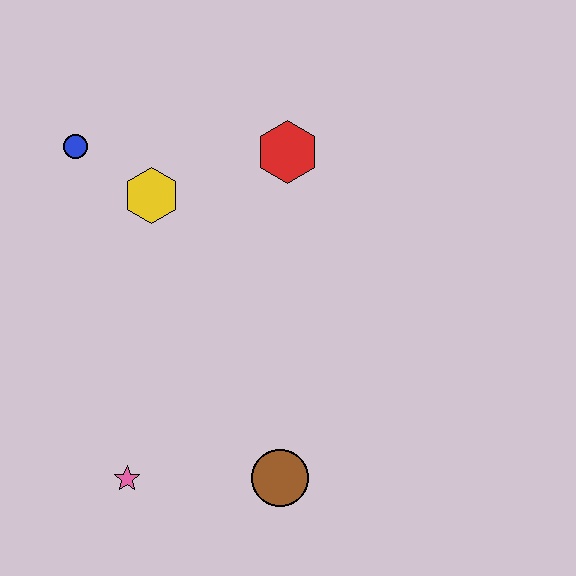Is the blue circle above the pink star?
Yes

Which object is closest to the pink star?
The brown circle is closest to the pink star.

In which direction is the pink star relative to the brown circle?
The pink star is to the left of the brown circle.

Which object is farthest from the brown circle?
The blue circle is farthest from the brown circle.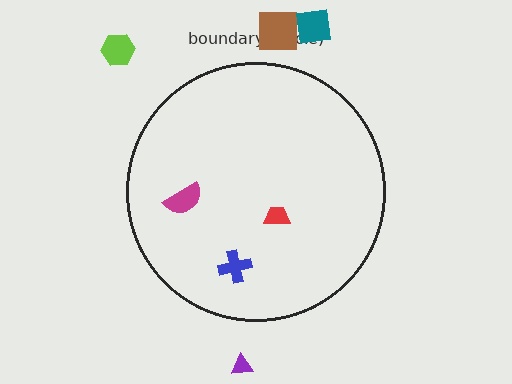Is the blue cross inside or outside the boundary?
Inside.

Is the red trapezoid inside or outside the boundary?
Inside.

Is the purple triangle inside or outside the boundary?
Outside.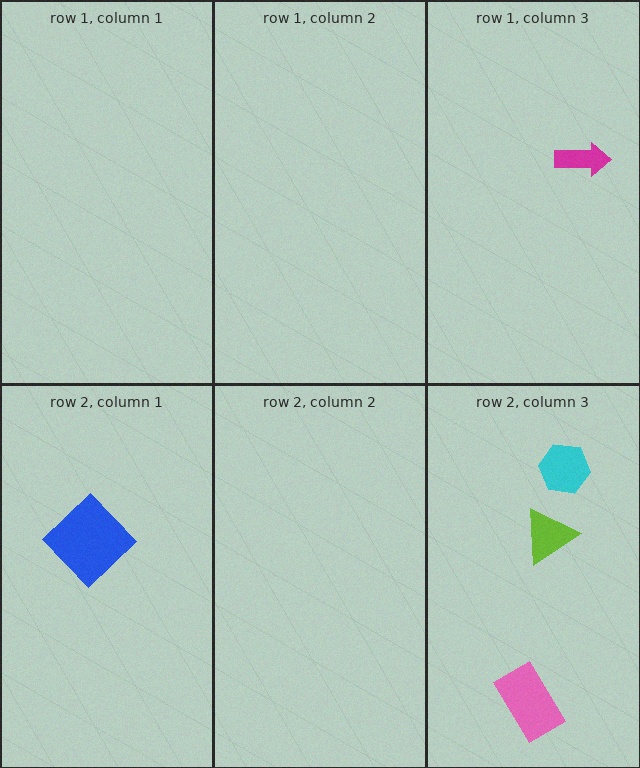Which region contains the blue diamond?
The row 2, column 1 region.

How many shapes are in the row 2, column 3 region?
3.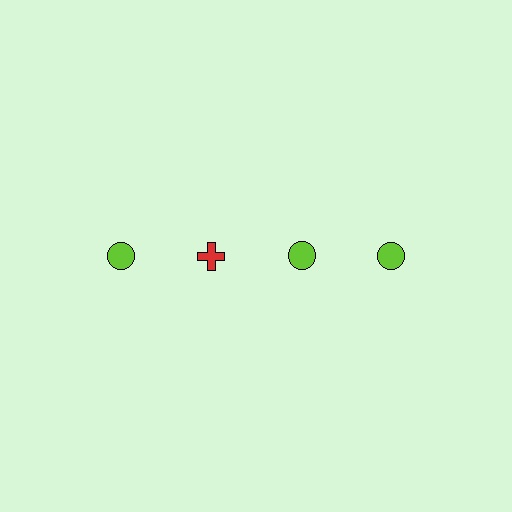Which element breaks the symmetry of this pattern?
The red cross in the top row, second from left column breaks the symmetry. All other shapes are lime circles.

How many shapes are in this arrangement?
There are 4 shapes arranged in a grid pattern.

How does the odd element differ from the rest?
It differs in both color (red instead of lime) and shape (cross instead of circle).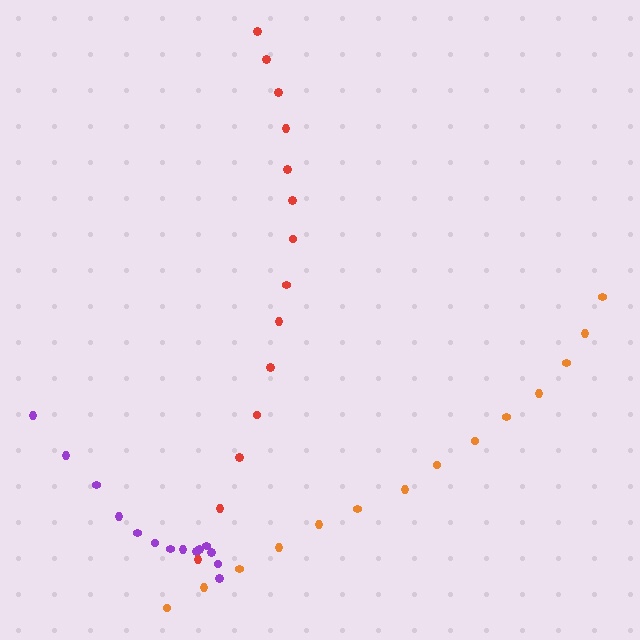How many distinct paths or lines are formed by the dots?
There are 3 distinct paths.